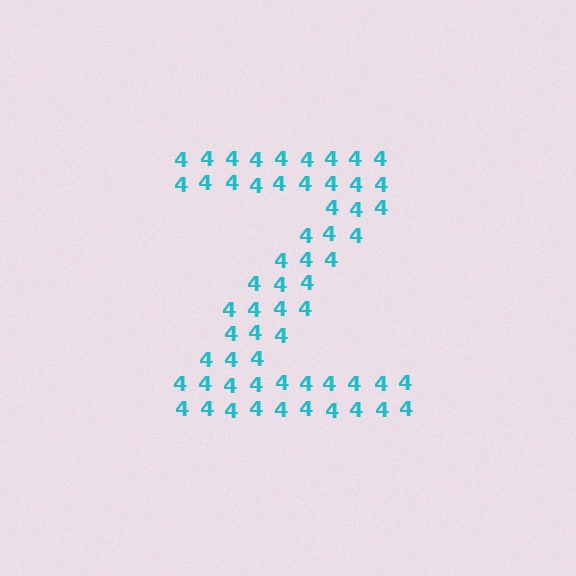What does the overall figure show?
The overall figure shows the letter Z.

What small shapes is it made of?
It is made of small digit 4's.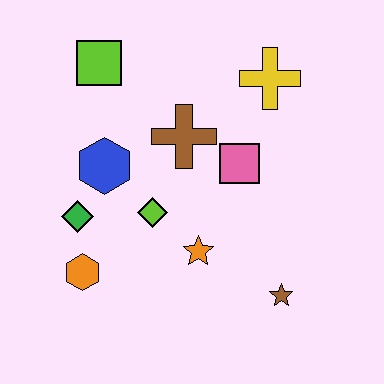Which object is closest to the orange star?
The lime diamond is closest to the orange star.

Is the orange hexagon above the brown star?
Yes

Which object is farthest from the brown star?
The lime square is farthest from the brown star.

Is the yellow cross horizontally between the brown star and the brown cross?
Yes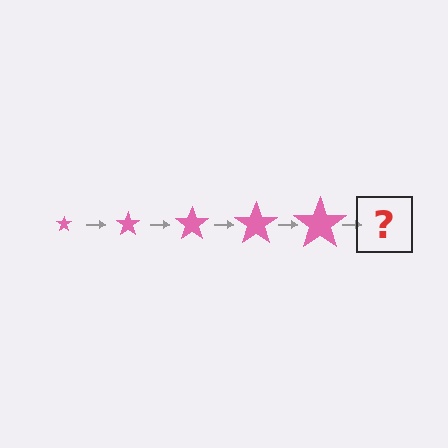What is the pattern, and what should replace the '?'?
The pattern is that the star gets progressively larger each step. The '?' should be a pink star, larger than the previous one.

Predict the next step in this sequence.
The next step is a pink star, larger than the previous one.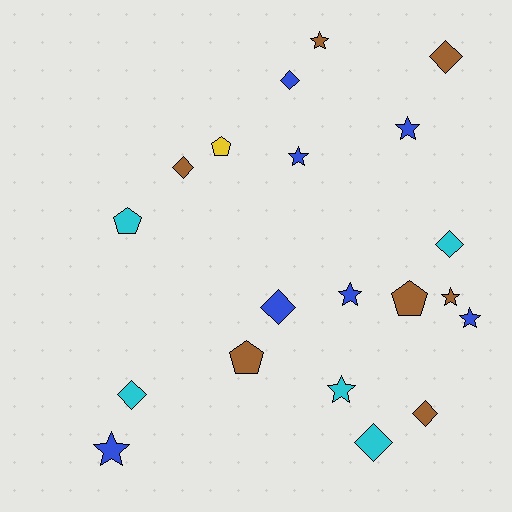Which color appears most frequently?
Brown, with 7 objects.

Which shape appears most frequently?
Star, with 8 objects.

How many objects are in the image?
There are 20 objects.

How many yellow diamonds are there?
There are no yellow diamonds.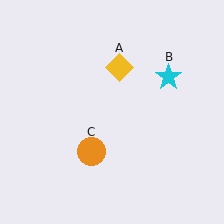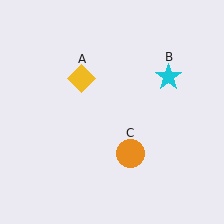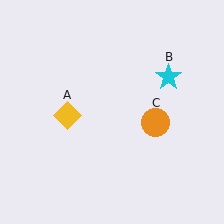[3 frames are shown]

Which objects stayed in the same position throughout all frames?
Cyan star (object B) remained stationary.